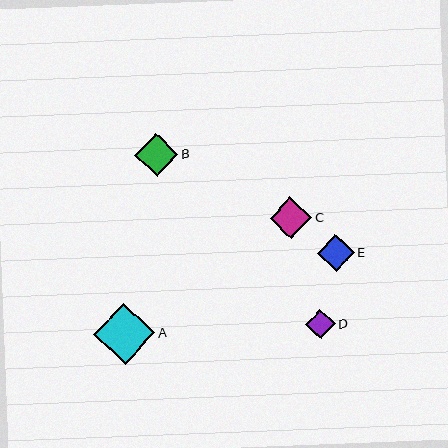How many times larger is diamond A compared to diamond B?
Diamond A is approximately 1.4 times the size of diamond B.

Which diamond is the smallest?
Diamond D is the smallest with a size of approximately 30 pixels.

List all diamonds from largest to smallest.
From largest to smallest: A, B, C, E, D.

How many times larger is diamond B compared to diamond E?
Diamond B is approximately 1.1 times the size of diamond E.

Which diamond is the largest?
Diamond A is the largest with a size of approximately 61 pixels.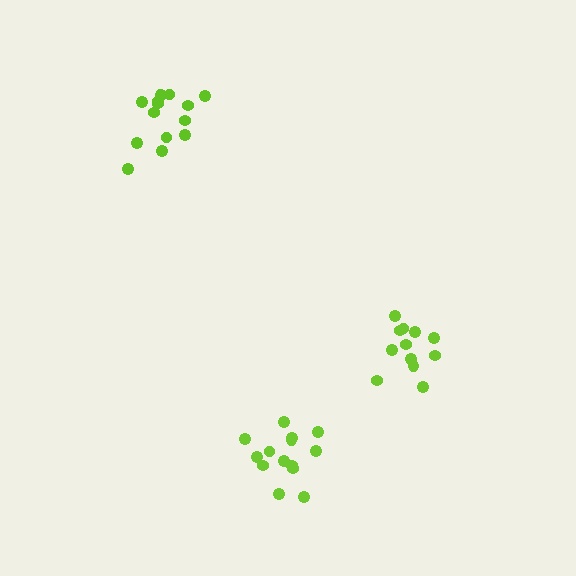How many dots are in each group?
Group 1: 12 dots, Group 2: 14 dots, Group 3: 15 dots (41 total).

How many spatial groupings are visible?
There are 3 spatial groupings.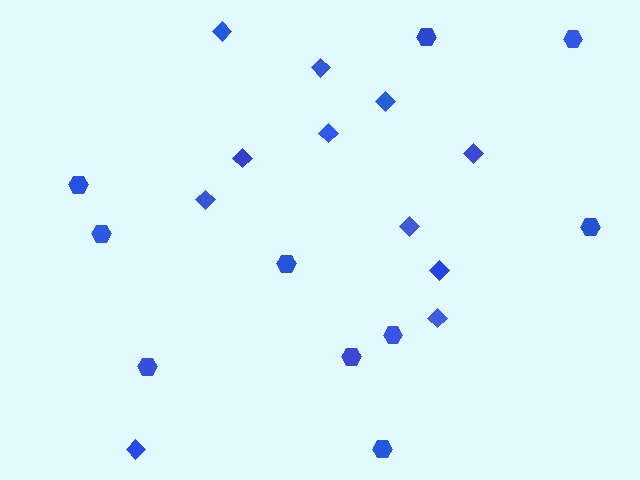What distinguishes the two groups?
There are 2 groups: one group of diamonds (11) and one group of hexagons (10).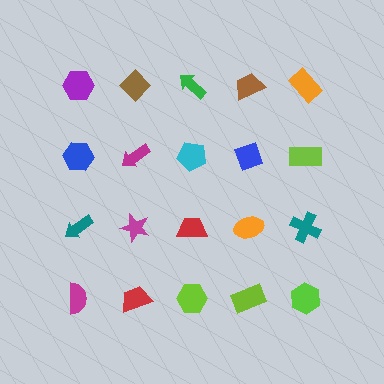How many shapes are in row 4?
5 shapes.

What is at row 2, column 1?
A blue hexagon.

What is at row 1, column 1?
A purple hexagon.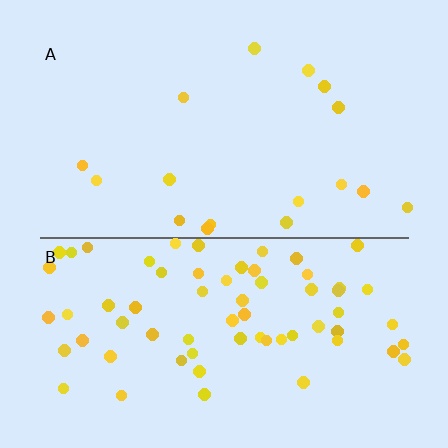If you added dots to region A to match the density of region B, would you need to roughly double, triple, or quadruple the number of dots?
Approximately quadruple.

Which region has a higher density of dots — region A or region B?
B (the bottom).